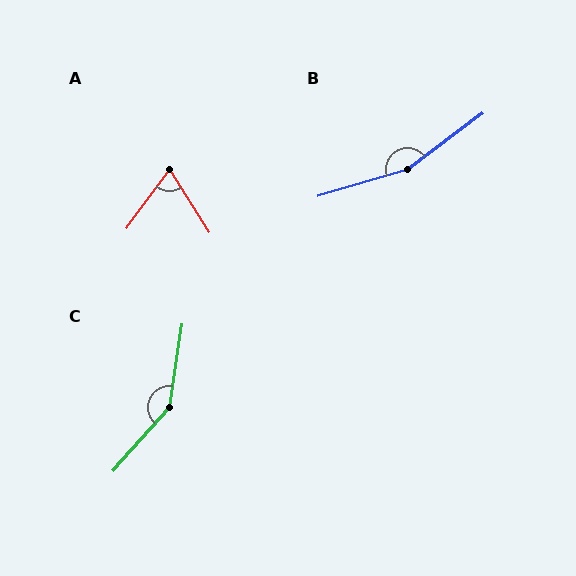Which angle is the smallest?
A, at approximately 69 degrees.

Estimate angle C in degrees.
Approximately 146 degrees.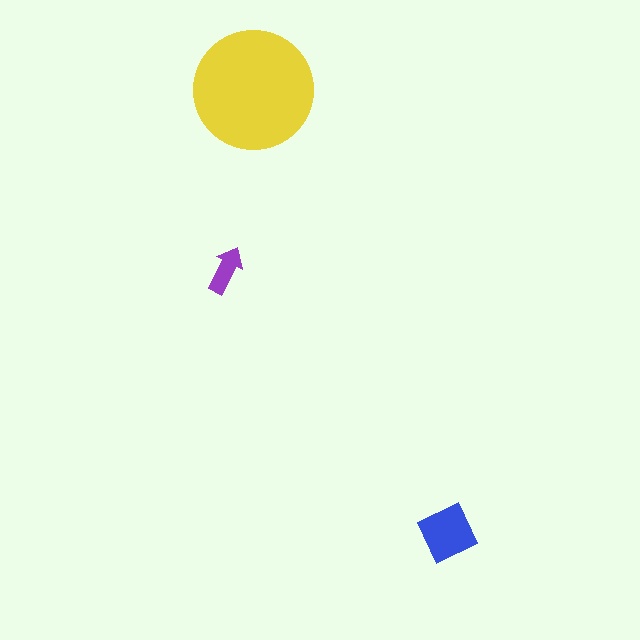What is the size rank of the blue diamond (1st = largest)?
2nd.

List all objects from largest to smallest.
The yellow circle, the blue diamond, the purple arrow.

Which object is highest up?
The yellow circle is topmost.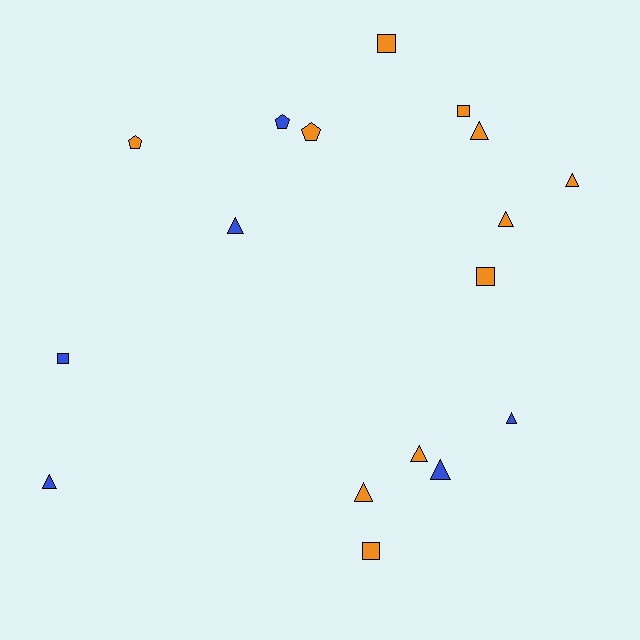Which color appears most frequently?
Orange, with 11 objects.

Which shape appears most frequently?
Triangle, with 9 objects.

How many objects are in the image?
There are 17 objects.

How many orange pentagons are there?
There are 2 orange pentagons.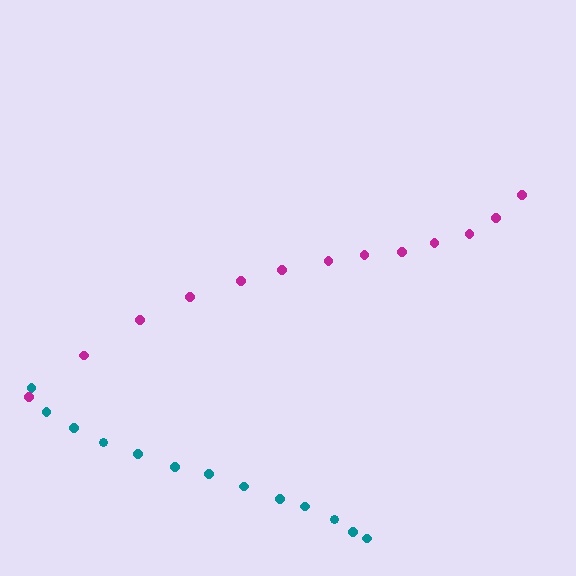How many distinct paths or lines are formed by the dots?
There are 2 distinct paths.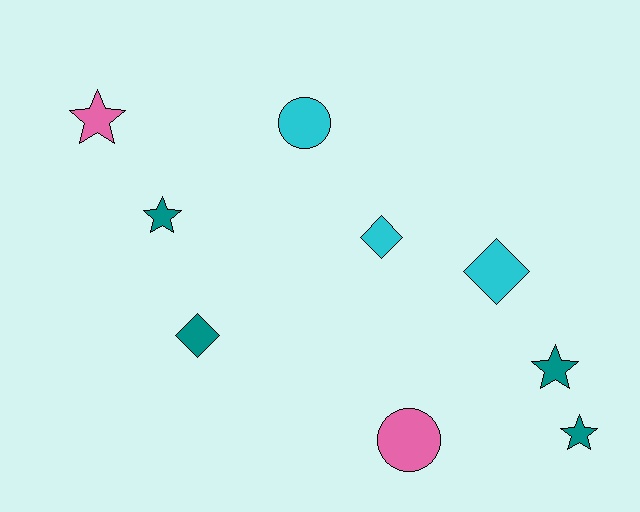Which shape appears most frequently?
Star, with 4 objects.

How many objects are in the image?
There are 9 objects.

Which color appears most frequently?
Teal, with 4 objects.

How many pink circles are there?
There is 1 pink circle.